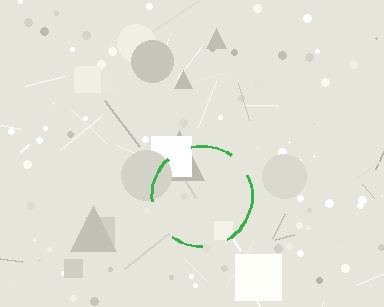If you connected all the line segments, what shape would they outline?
They would outline a circle.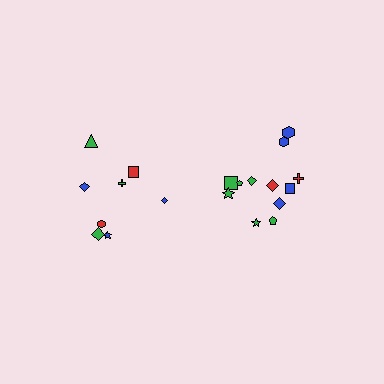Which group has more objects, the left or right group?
The right group.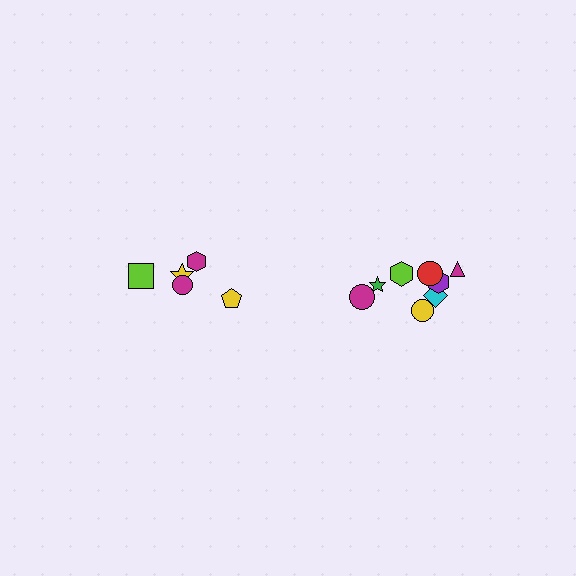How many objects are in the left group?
There are 5 objects.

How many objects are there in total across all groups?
There are 13 objects.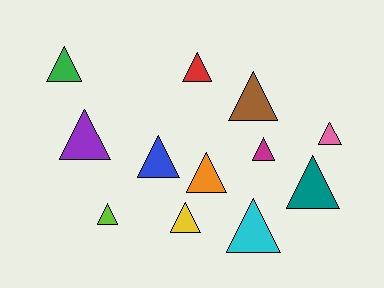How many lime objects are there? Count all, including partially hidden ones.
There is 1 lime object.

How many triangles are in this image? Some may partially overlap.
There are 12 triangles.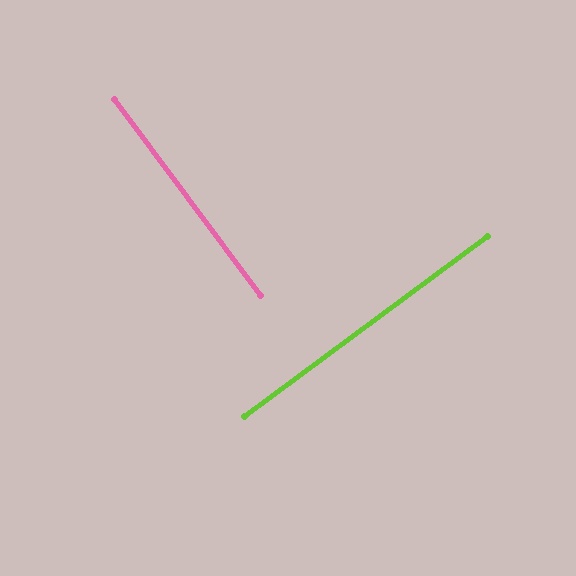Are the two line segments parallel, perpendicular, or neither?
Perpendicular — they meet at approximately 90°.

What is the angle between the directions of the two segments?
Approximately 90 degrees.